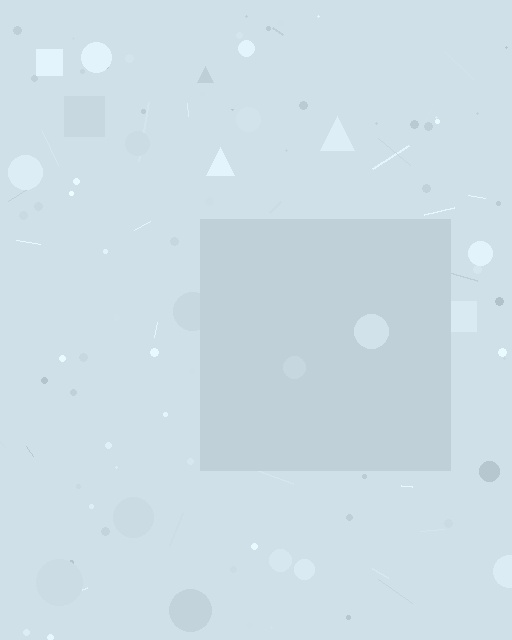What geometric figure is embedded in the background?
A square is embedded in the background.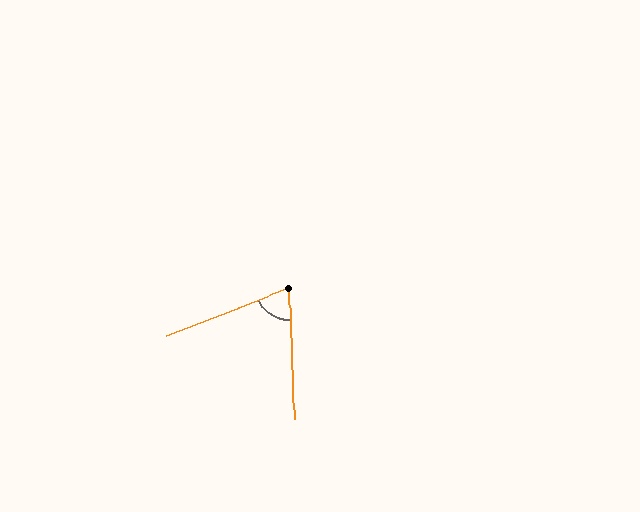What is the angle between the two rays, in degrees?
Approximately 71 degrees.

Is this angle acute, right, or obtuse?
It is acute.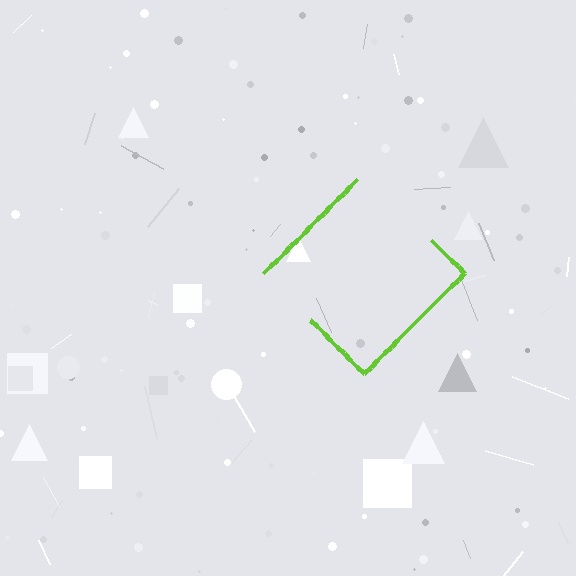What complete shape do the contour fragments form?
The contour fragments form a diamond.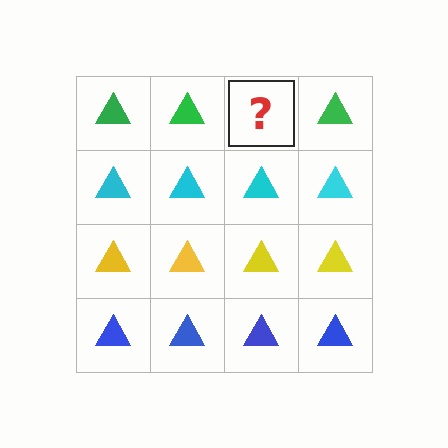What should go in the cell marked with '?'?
The missing cell should contain a green triangle.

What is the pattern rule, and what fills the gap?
The rule is that each row has a consistent color. The gap should be filled with a green triangle.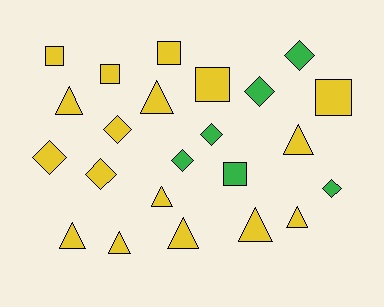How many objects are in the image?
There are 23 objects.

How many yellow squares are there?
There are 5 yellow squares.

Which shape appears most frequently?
Triangle, with 9 objects.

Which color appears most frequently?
Yellow, with 17 objects.